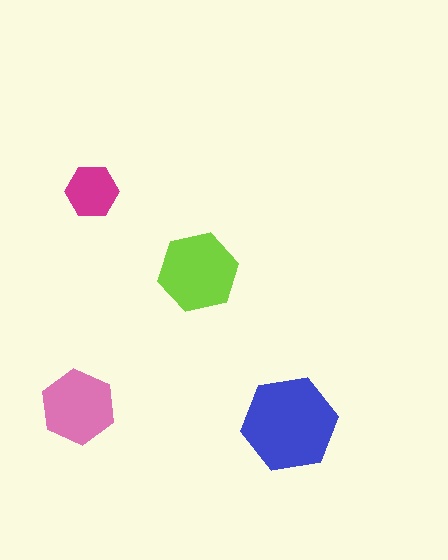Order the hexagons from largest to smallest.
the blue one, the lime one, the pink one, the magenta one.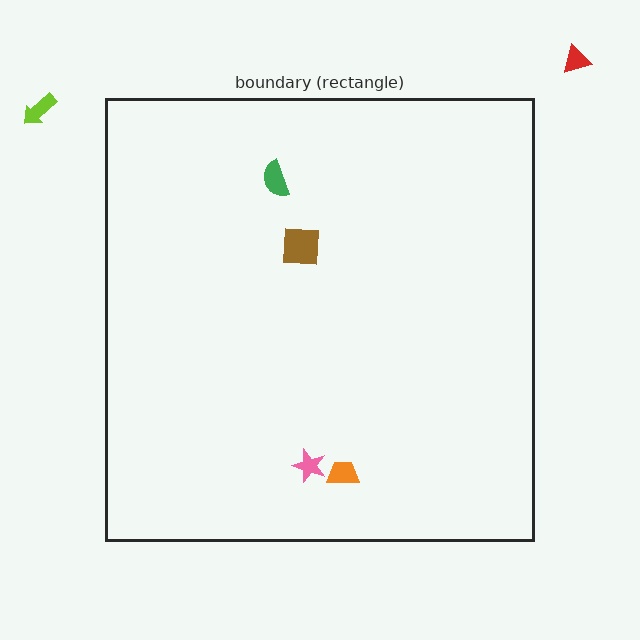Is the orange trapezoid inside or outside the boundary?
Inside.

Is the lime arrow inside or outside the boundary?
Outside.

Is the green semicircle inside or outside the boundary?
Inside.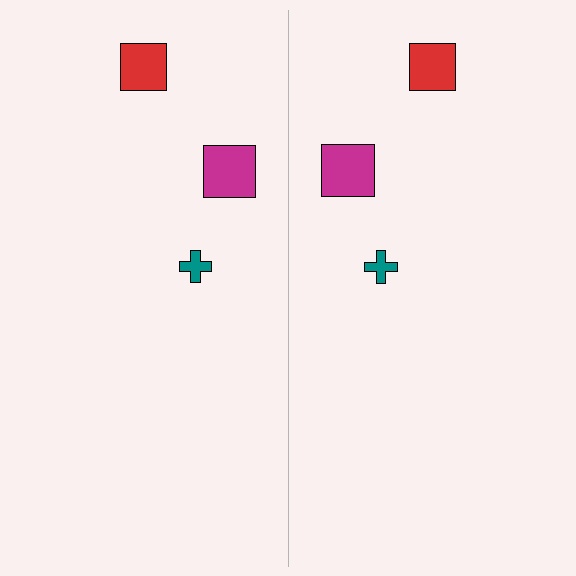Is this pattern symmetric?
Yes, this pattern has bilateral (reflection) symmetry.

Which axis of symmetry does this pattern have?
The pattern has a vertical axis of symmetry running through the center of the image.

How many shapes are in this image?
There are 6 shapes in this image.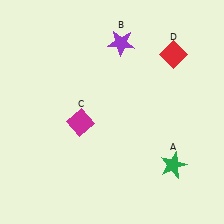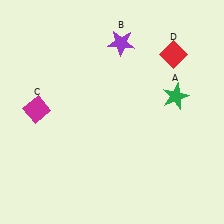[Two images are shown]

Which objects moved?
The objects that moved are: the green star (A), the magenta diamond (C).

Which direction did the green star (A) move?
The green star (A) moved up.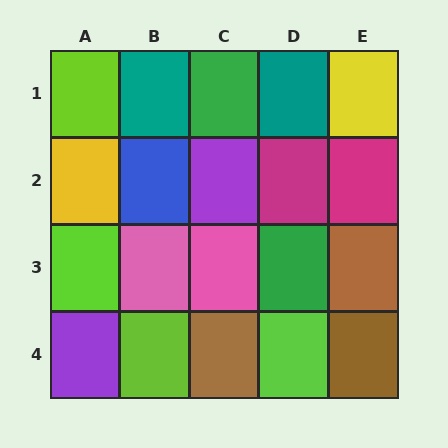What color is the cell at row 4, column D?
Lime.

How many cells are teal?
2 cells are teal.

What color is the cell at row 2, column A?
Yellow.